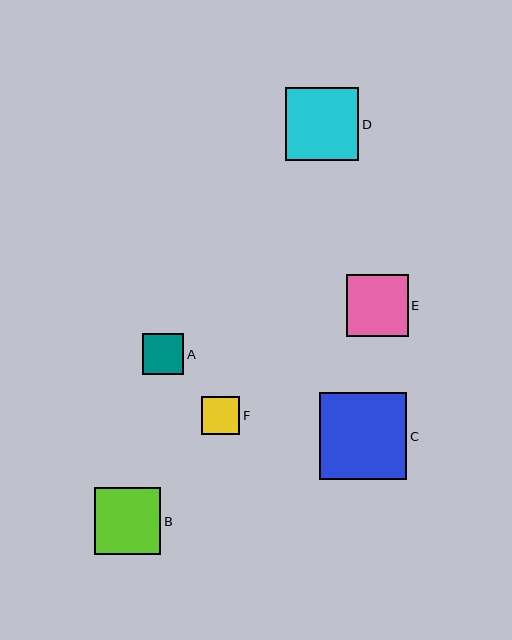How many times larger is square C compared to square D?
Square C is approximately 1.2 times the size of square D.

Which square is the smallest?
Square F is the smallest with a size of approximately 38 pixels.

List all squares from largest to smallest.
From largest to smallest: C, D, B, E, A, F.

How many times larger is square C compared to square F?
Square C is approximately 2.3 times the size of square F.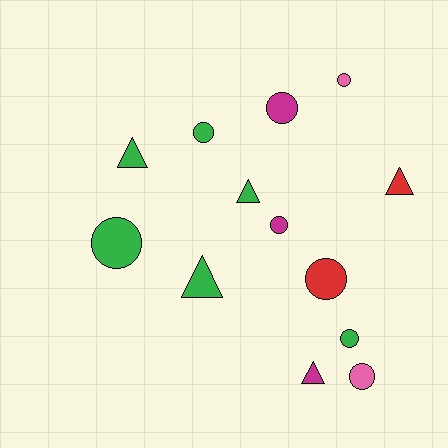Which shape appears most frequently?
Circle, with 8 objects.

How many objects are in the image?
There are 13 objects.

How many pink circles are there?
There are 2 pink circles.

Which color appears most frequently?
Green, with 6 objects.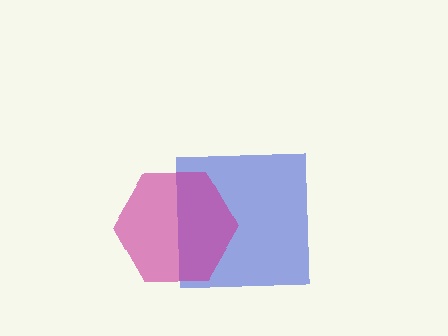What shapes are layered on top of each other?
The layered shapes are: a blue square, a magenta hexagon.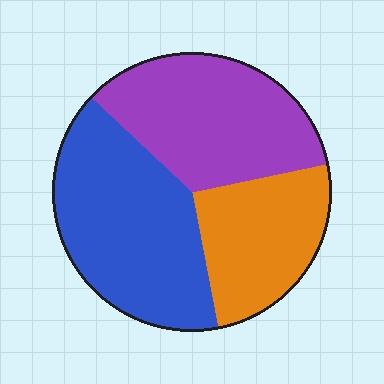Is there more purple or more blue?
Blue.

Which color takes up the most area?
Blue, at roughly 40%.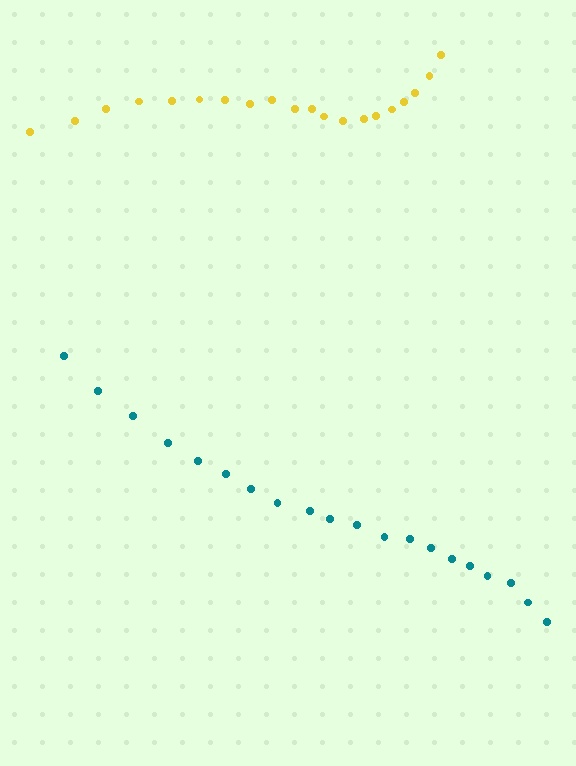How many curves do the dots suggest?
There are 2 distinct paths.